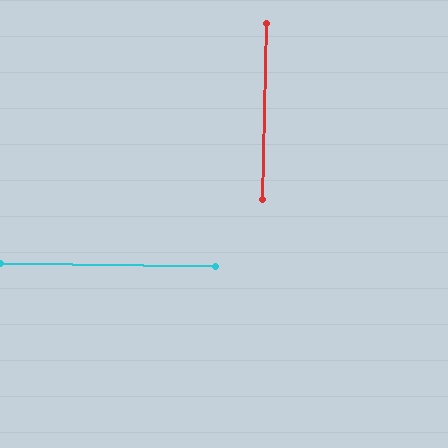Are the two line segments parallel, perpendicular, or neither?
Perpendicular — they meet at approximately 90°.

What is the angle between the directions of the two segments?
Approximately 90 degrees.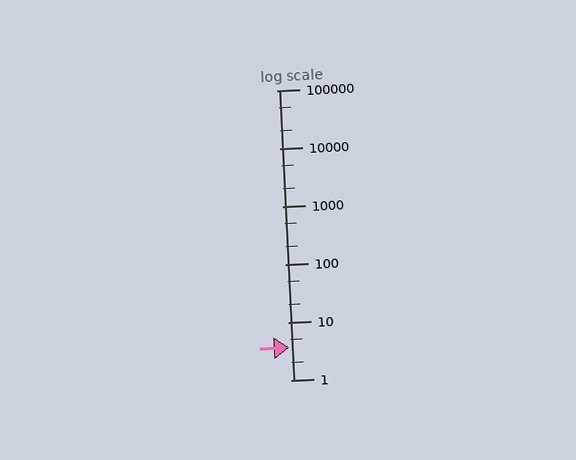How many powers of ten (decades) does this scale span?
The scale spans 5 decades, from 1 to 100000.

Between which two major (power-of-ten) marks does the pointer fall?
The pointer is between 1 and 10.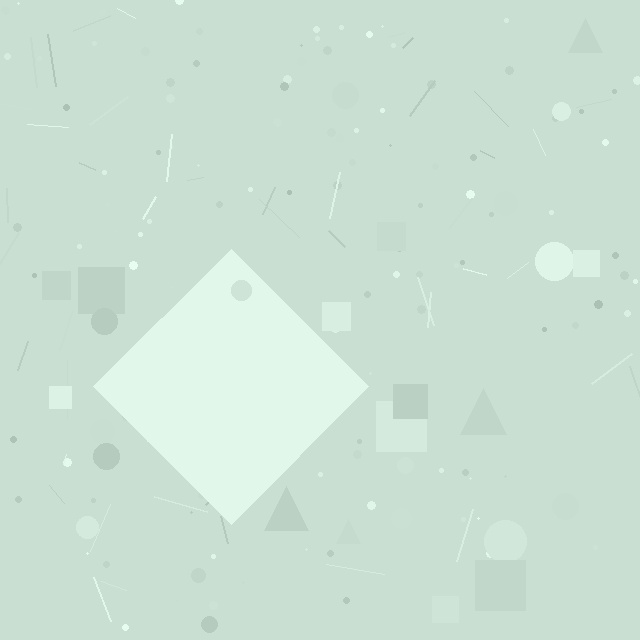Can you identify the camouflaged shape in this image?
The camouflaged shape is a diamond.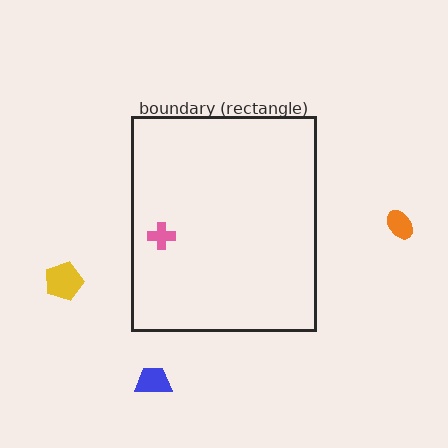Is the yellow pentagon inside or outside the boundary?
Outside.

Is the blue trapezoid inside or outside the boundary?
Outside.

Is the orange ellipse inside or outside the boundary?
Outside.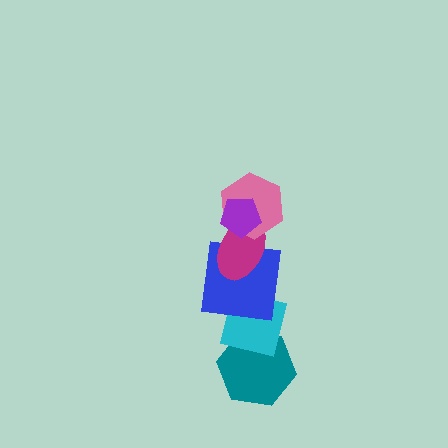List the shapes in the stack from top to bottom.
From top to bottom: the purple pentagon, the pink hexagon, the magenta ellipse, the blue square, the cyan square, the teal hexagon.